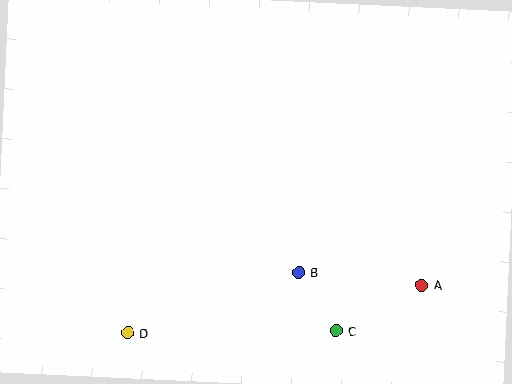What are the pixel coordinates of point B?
Point B is at (299, 272).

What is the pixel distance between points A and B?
The distance between A and B is 124 pixels.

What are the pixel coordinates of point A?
Point A is at (422, 285).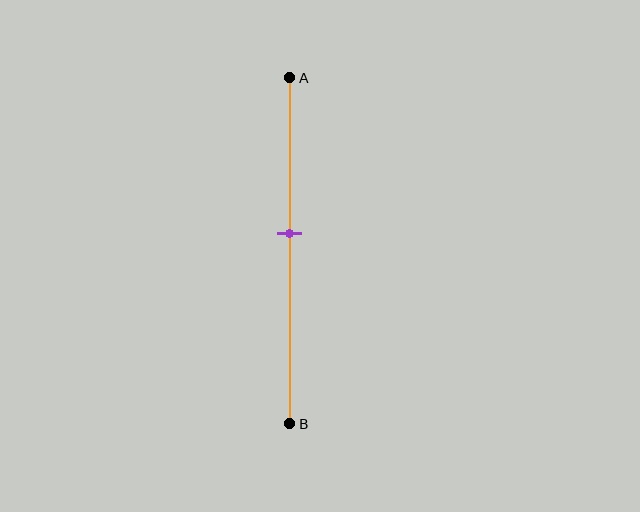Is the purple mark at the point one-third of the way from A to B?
No, the mark is at about 45% from A, not at the 33% one-third point.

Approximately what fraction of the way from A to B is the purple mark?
The purple mark is approximately 45% of the way from A to B.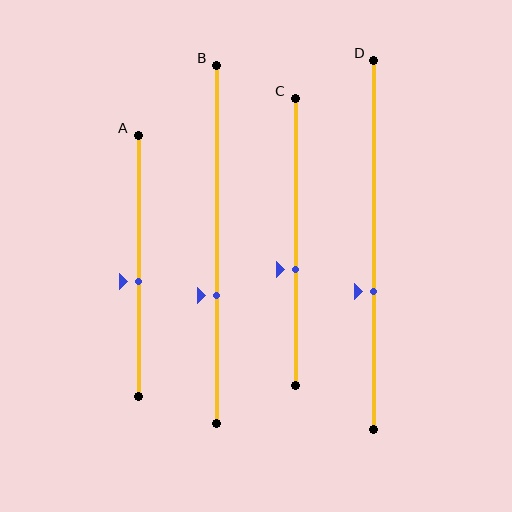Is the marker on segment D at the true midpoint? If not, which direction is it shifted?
No, the marker on segment D is shifted downward by about 13% of the segment length.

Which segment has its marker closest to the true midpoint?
Segment A has its marker closest to the true midpoint.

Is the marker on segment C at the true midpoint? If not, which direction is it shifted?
No, the marker on segment C is shifted downward by about 10% of the segment length.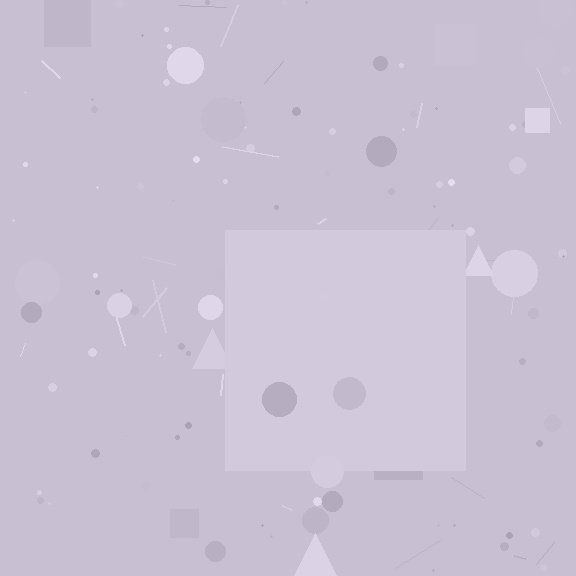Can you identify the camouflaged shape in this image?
The camouflaged shape is a square.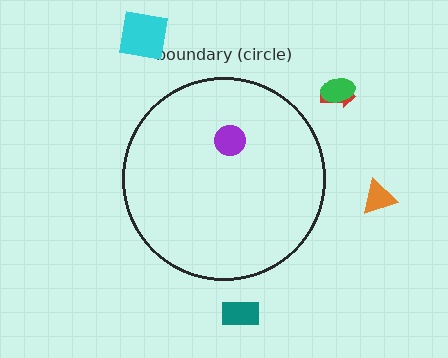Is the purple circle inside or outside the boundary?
Inside.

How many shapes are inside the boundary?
1 inside, 5 outside.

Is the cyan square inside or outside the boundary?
Outside.